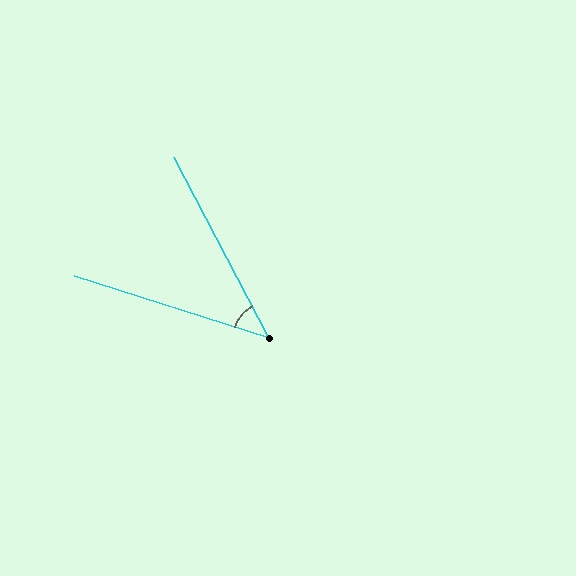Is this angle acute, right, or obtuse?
It is acute.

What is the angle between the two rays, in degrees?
Approximately 44 degrees.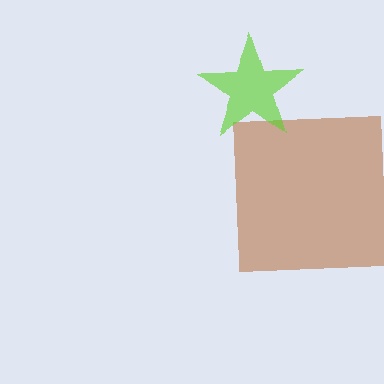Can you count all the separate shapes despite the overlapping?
Yes, there are 2 separate shapes.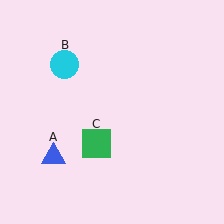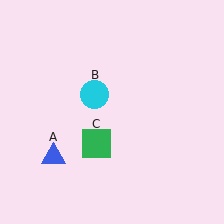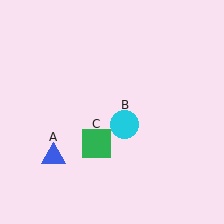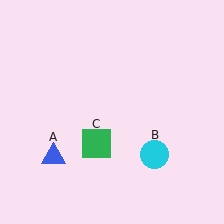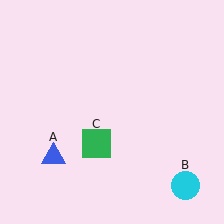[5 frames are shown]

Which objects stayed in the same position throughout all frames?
Blue triangle (object A) and green square (object C) remained stationary.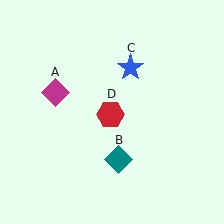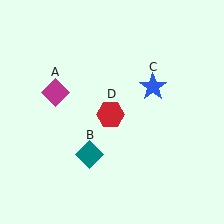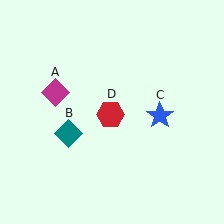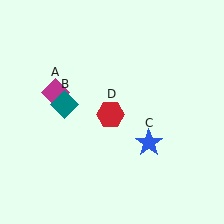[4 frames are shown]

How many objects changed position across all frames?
2 objects changed position: teal diamond (object B), blue star (object C).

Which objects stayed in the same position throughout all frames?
Magenta diamond (object A) and red hexagon (object D) remained stationary.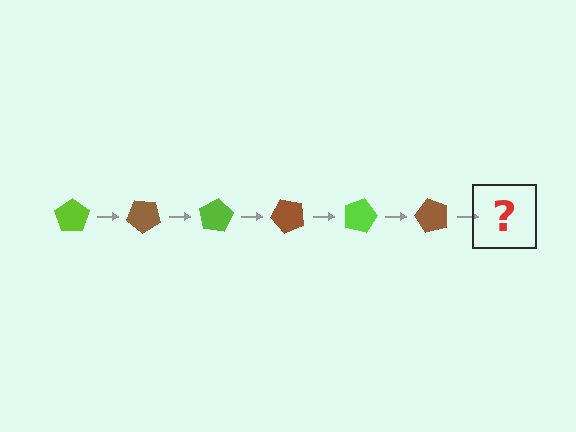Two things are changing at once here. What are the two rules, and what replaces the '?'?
The two rules are that it rotates 40 degrees each step and the color cycles through lime and brown. The '?' should be a lime pentagon, rotated 240 degrees from the start.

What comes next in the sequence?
The next element should be a lime pentagon, rotated 240 degrees from the start.